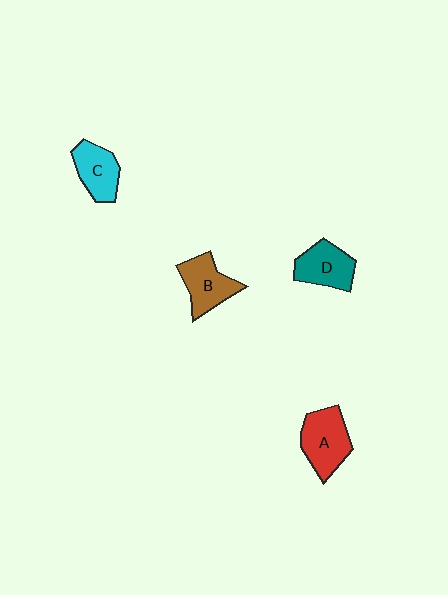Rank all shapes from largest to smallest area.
From largest to smallest: A (red), B (brown), D (teal), C (cyan).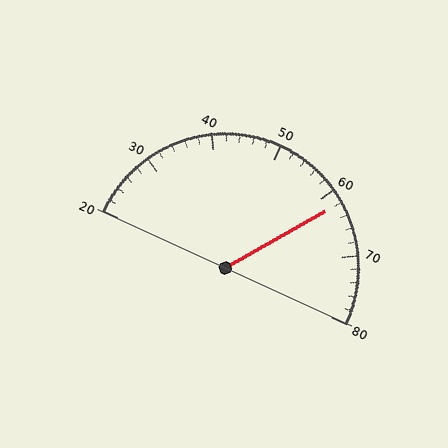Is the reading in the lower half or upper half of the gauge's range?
The reading is in the upper half of the range (20 to 80).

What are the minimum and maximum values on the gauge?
The gauge ranges from 20 to 80.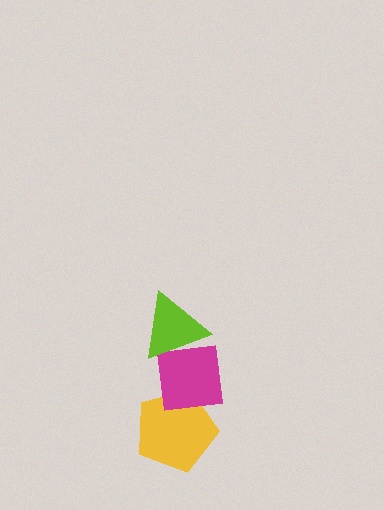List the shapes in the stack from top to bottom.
From top to bottom: the lime triangle, the magenta square, the yellow pentagon.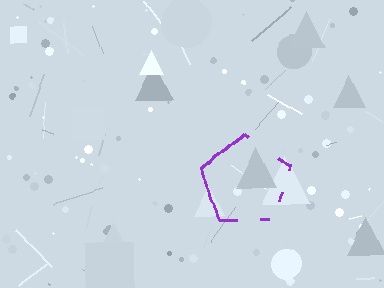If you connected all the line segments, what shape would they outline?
They would outline a pentagon.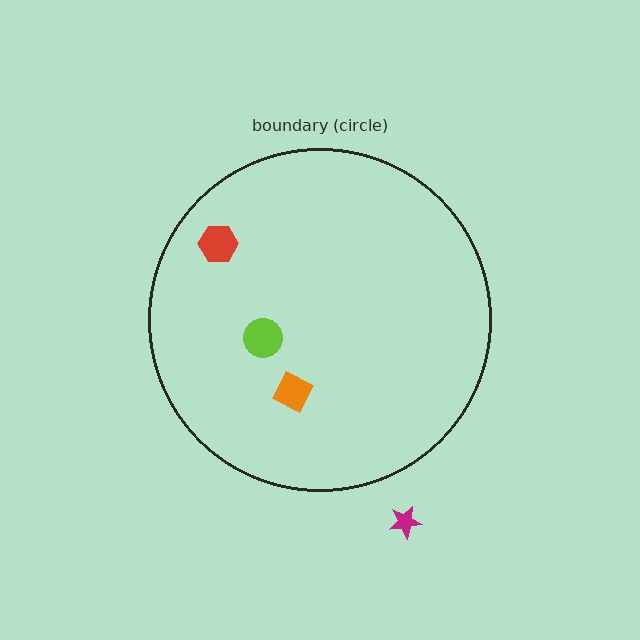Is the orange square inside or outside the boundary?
Inside.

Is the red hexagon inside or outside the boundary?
Inside.